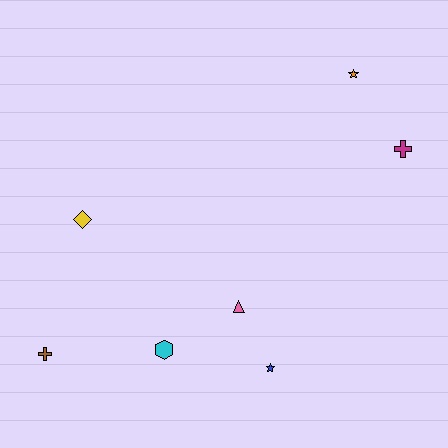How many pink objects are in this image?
There is 1 pink object.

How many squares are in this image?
There are no squares.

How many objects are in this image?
There are 7 objects.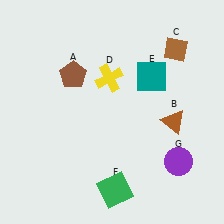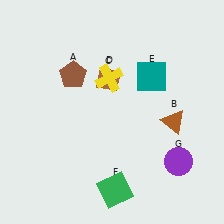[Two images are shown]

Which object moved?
The brown diamond (C) moved left.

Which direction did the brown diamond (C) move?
The brown diamond (C) moved left.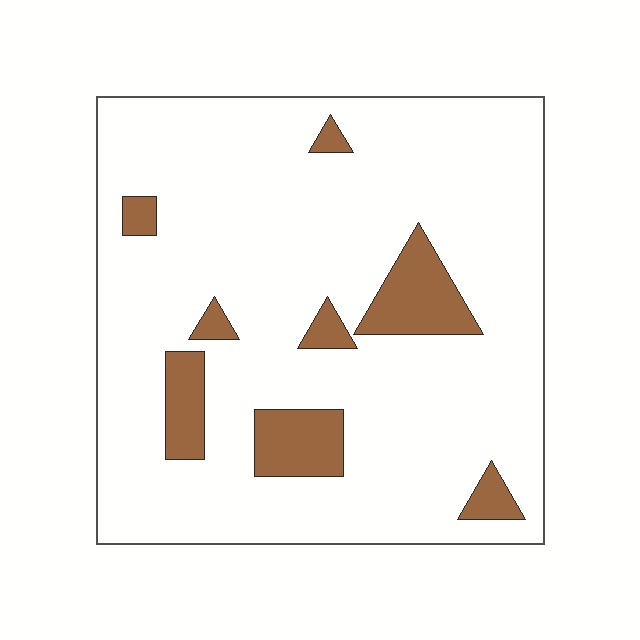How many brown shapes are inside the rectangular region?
8.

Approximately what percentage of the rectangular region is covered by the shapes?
Approximately 10%.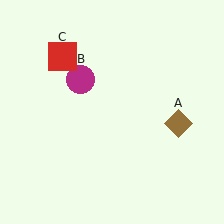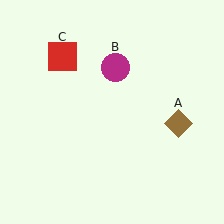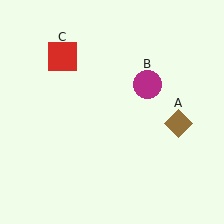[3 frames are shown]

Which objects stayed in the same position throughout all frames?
Brown diamond (object A) and red square (object C) remained stationary.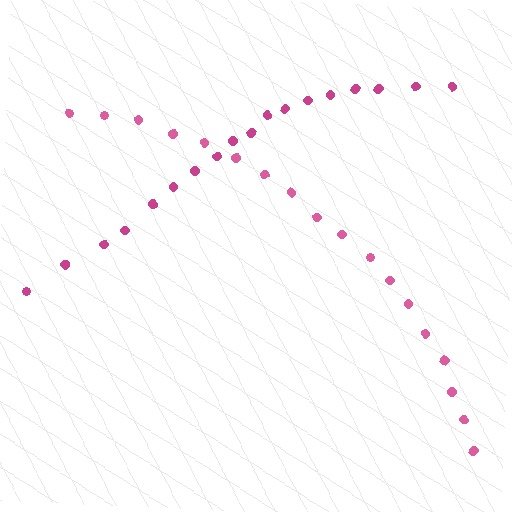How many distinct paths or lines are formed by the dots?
There are 2 distinct paths.